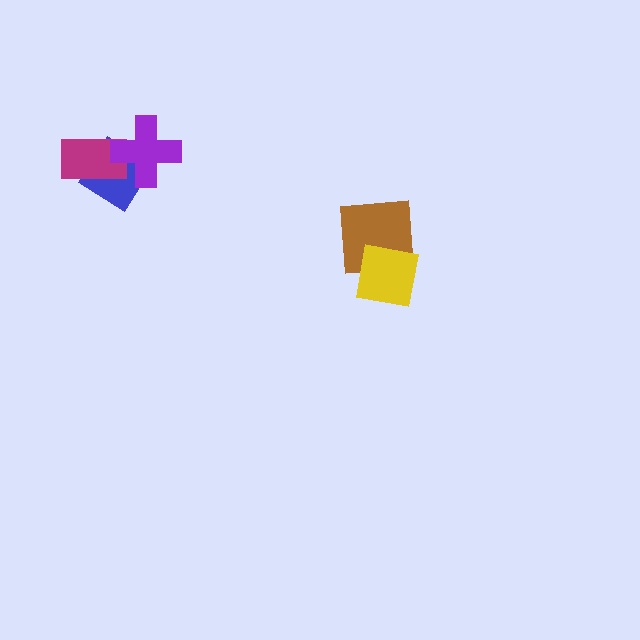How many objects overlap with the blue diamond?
2 objects overlap with the blue diamond.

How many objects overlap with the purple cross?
2 objects overlap with the purple cross.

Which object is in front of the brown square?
The yellow square is in front of the brown square.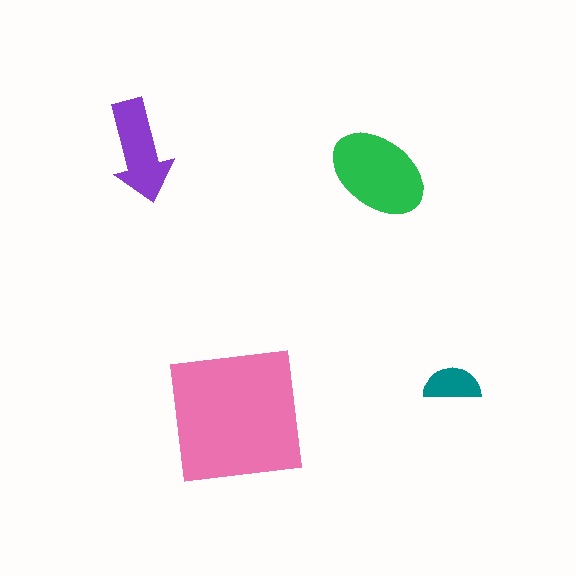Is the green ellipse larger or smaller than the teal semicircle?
Larger.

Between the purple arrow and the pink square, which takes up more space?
The pink square.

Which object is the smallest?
The teal semicircle.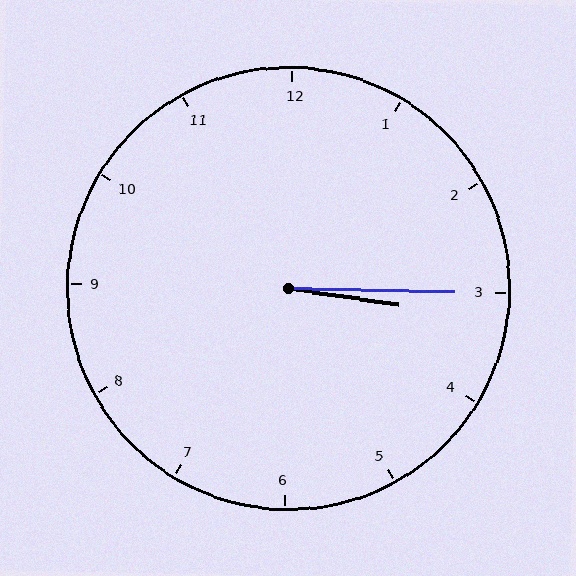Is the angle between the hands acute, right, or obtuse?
It is acute.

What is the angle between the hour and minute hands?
Approximately 8 degrees.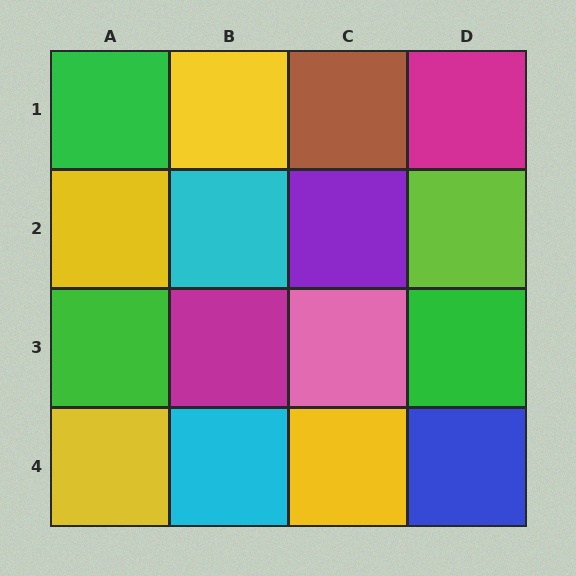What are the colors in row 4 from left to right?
Yellow, cyan, yellow, blue.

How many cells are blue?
1 cell is blue.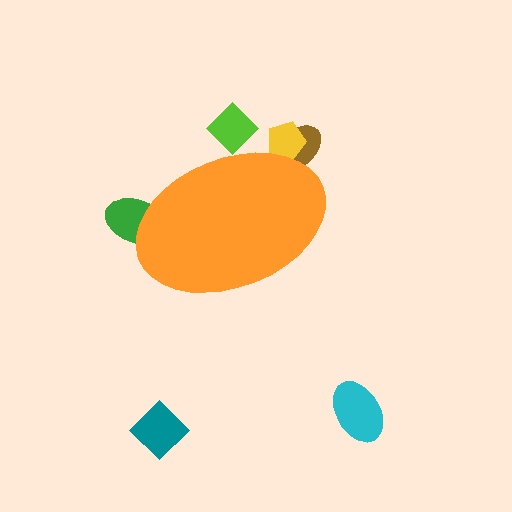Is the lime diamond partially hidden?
Yes, the lime diamond is partially hidden behind the orange ellipse.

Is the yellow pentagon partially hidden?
Yes, the yellow pentagon is partially hidden behind the orange ellipse.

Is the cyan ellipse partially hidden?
No, the cyan ellipse is fully visible.